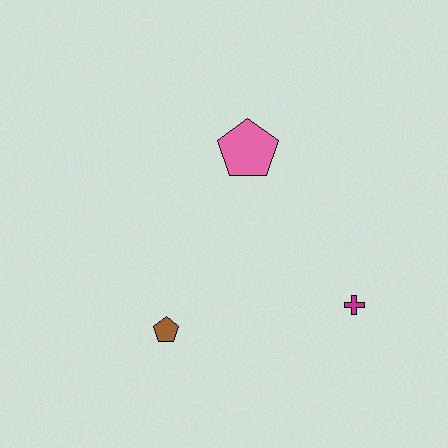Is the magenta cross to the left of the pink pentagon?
No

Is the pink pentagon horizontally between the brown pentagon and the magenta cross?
Yes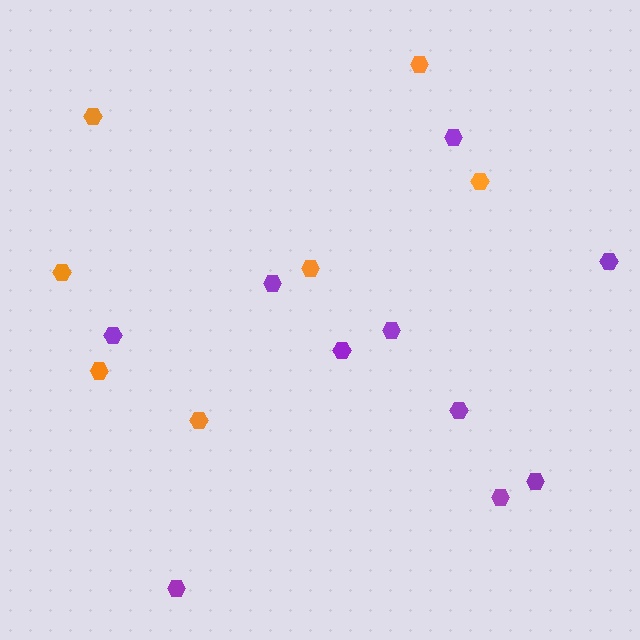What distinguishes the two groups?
There are 2 groups: one group of purple hexagons (10) and one group of orange hexagons (7).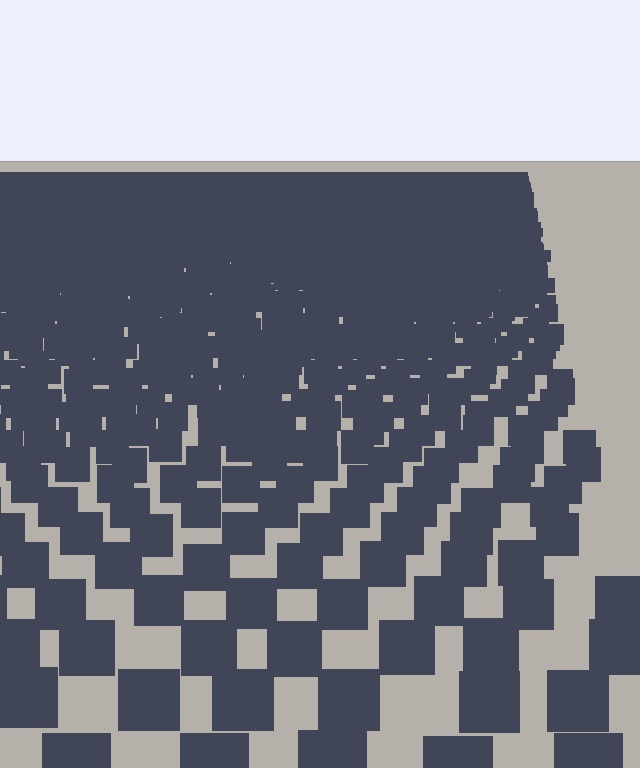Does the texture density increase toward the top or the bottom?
Density increases toward the top.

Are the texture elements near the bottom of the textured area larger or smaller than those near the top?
Larger. Near the bottom, elements are closer to the viewer and appear at a bigger on-screen size.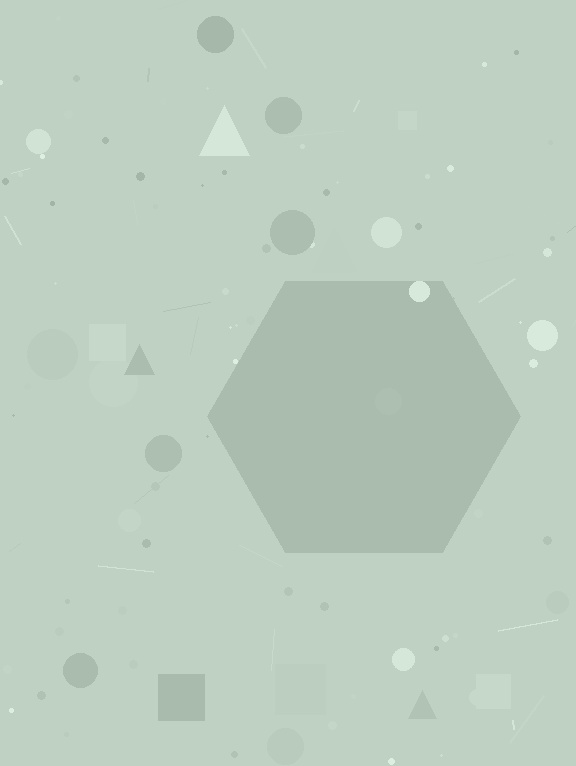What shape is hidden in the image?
A hexagon is hidden in the image.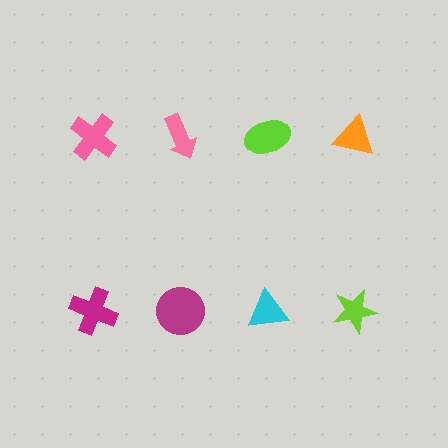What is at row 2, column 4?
A lime star.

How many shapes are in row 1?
4 shapes.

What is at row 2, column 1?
A magenta cross.